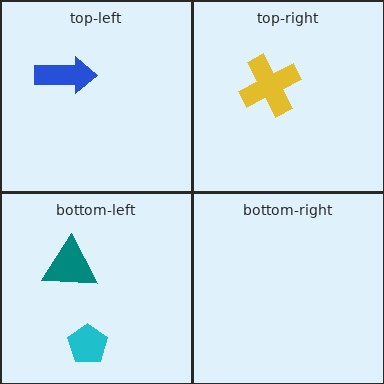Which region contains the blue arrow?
The top-left region.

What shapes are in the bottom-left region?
The cyan pentagon, the teal triangle.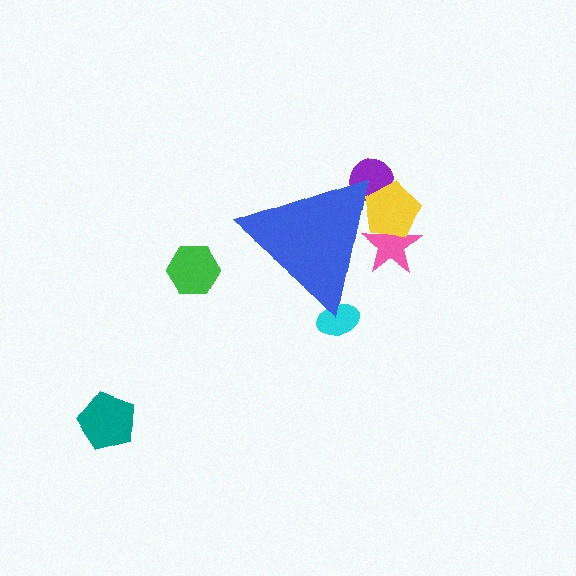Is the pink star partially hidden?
Yes, the pink star is partially hidden behind the blue triangle.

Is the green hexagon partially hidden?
No, the green hexagon is fully visible.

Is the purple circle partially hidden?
Yes, the purple circle is partially hidden behind the blue triangle.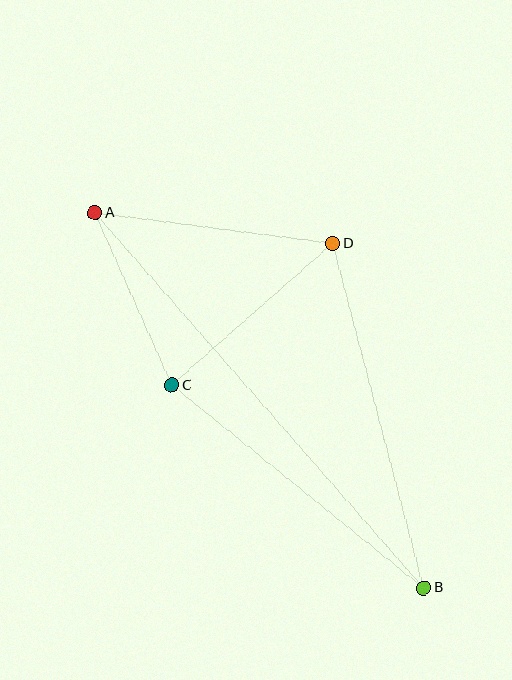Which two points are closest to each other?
Points A and C are closest to each other.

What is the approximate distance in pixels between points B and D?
The distance between B and D is approximately 356 pixels.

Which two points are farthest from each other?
Points A and B are farthest from each other.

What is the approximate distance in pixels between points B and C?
The distance between B and C is approximately 323 pixels.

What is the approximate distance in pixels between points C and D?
The distance between C and D is approximately 215 pixels.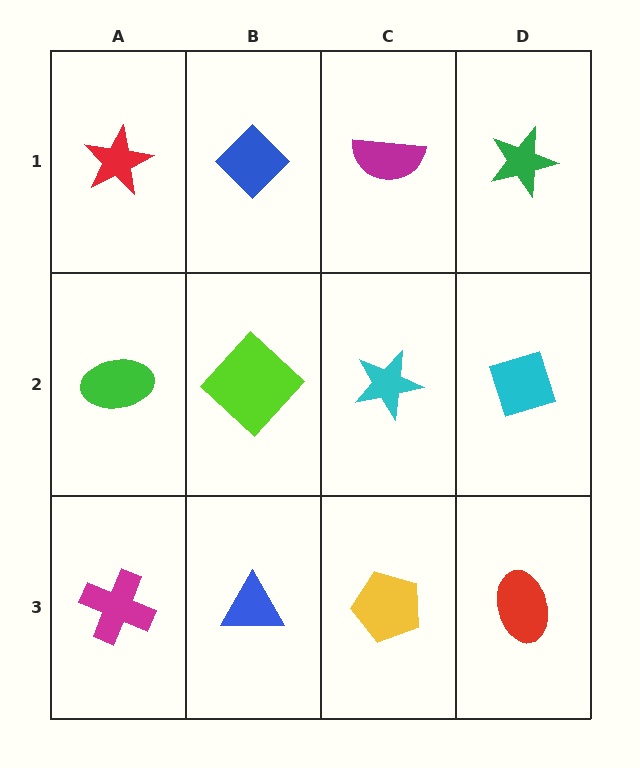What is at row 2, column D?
A cyan diamond.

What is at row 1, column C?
A magenta semicircle.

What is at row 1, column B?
A blue diamond.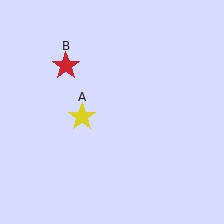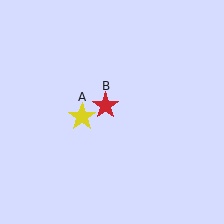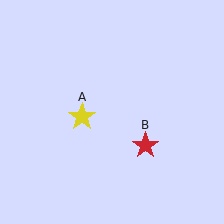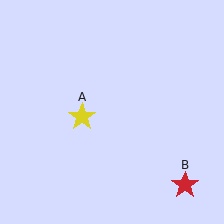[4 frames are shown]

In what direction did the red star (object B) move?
The red star (object B) moved down and to the right.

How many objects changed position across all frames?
1 object changed position: red star (object B).